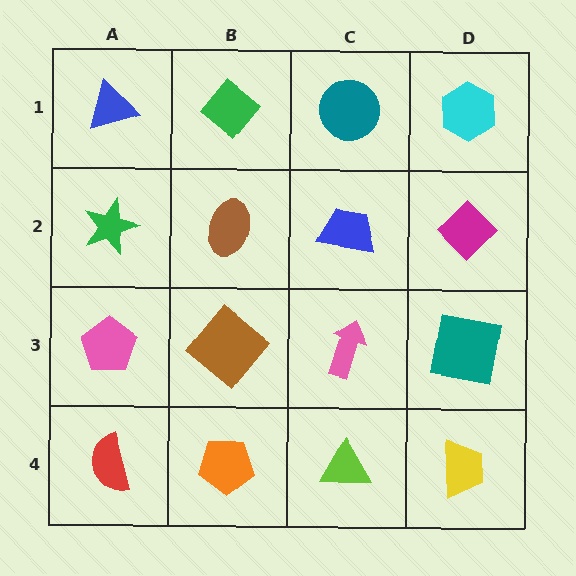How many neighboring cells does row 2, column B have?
4.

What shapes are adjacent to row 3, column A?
A green star (row 2, column A), a red semicircle (row 4, column A), a brown diamond (row 3, column B).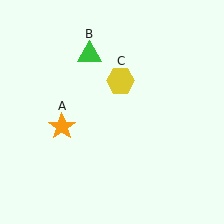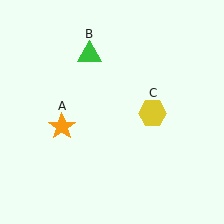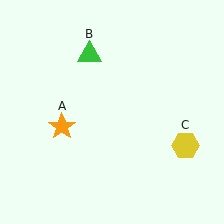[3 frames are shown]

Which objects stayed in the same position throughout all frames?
Orange star (object A) and green triangle (object B) remained stationary.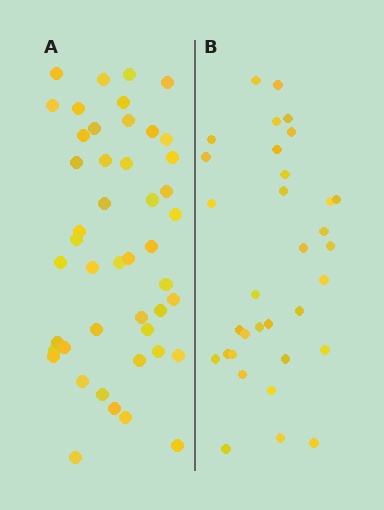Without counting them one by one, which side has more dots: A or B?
Region A (the left region) has more dots.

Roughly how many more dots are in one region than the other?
Region A has approximately 15 more dots than region B.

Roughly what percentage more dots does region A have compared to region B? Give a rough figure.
About 40% more.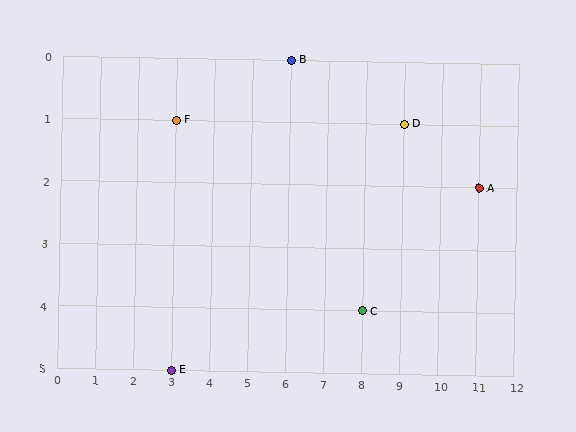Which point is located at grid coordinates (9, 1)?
Point D is at (9, 1).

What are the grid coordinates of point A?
Point A is at grid coordinates (11, 2).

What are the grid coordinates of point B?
Point B is at grid coordinates (6, 0).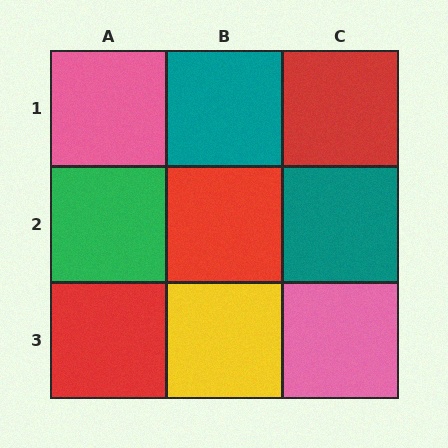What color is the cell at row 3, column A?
Red.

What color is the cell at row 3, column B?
Yellow.